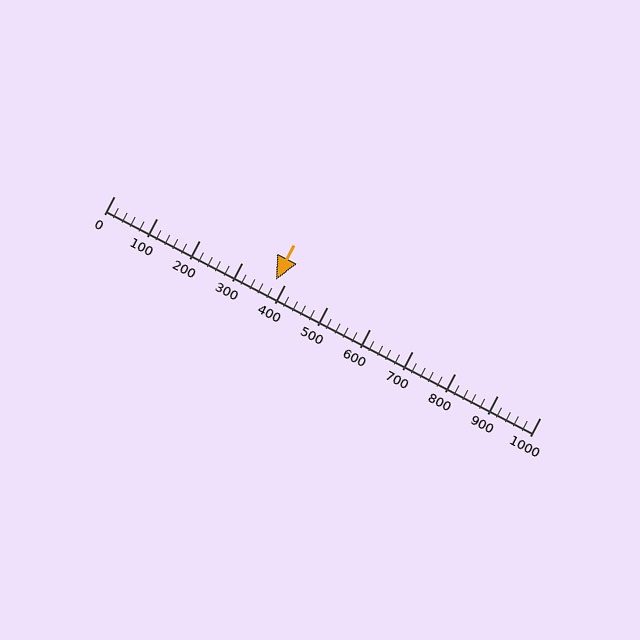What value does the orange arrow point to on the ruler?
The orange arrow points to approximately 380.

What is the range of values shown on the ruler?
The ruler shows values from 0 to 1000.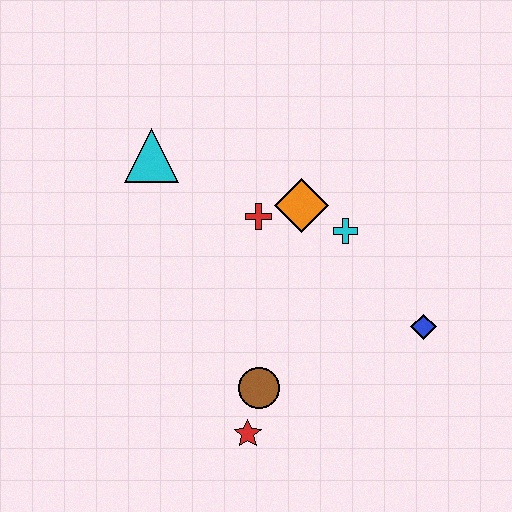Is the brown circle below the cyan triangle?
Yes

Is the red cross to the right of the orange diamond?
No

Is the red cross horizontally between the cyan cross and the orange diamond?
No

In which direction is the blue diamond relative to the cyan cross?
The blue diamond is below the cyan cross.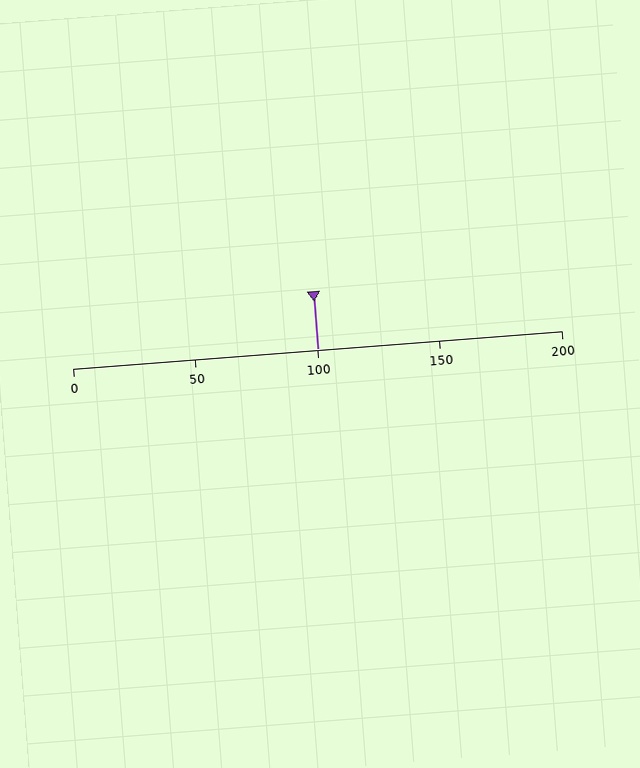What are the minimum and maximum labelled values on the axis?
The axis runs from 0 to 200.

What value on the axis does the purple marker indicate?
The marker indicates approximately 100.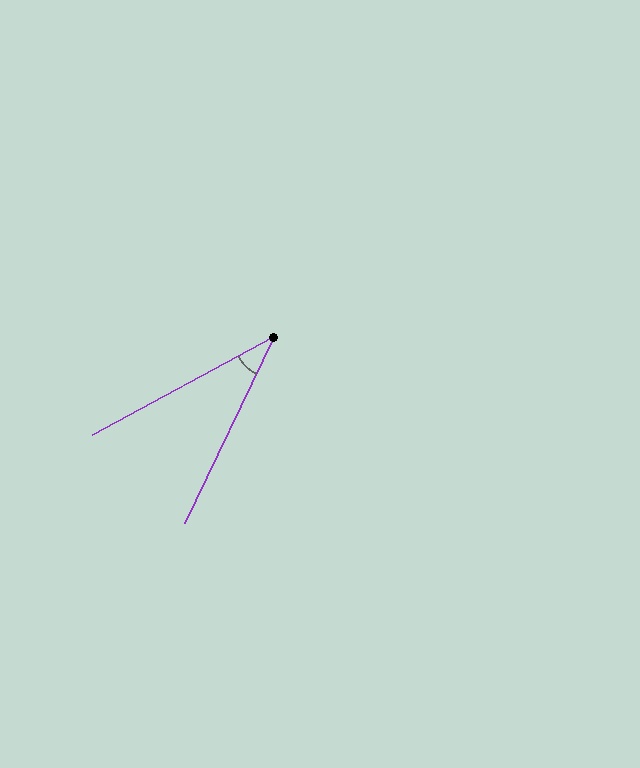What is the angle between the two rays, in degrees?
Approximately 36 degrees.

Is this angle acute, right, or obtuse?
It is acute.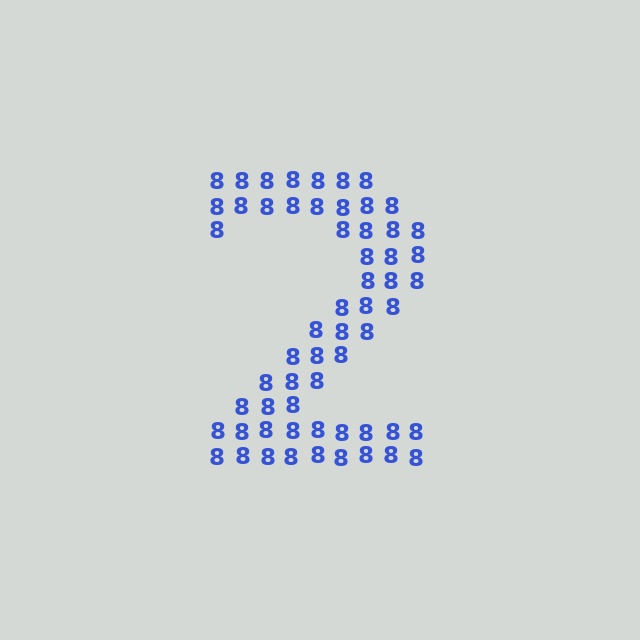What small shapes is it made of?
It is made of small digit 8's.